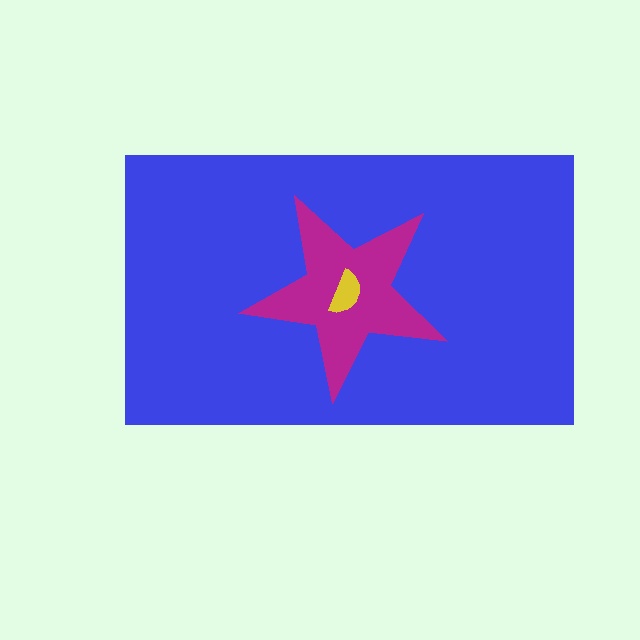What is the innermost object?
The yellow semicircle.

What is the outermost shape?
The blue rectangle.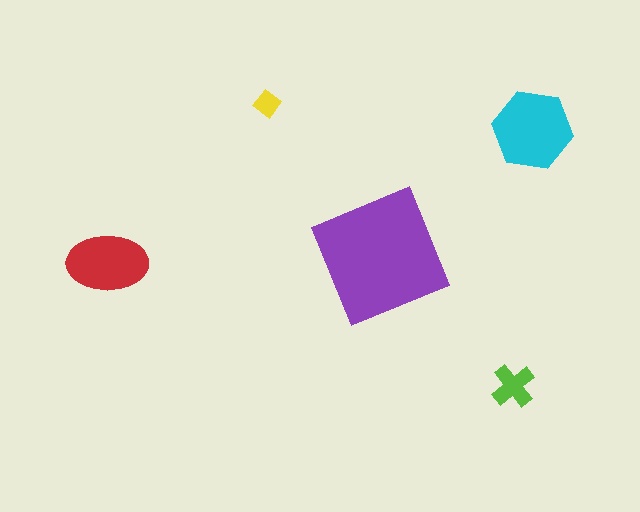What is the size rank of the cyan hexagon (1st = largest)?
2nd.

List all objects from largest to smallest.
The purple square, the cyan hexagon, the red ellipse, the lime cross, the yellow diamond.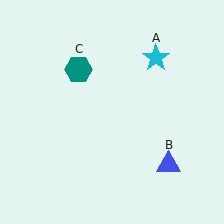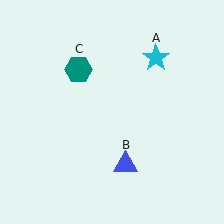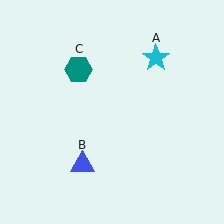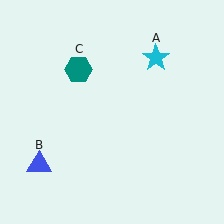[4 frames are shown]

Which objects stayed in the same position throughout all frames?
Cyan star (object A) and teal hexagon (object C) remained stationary.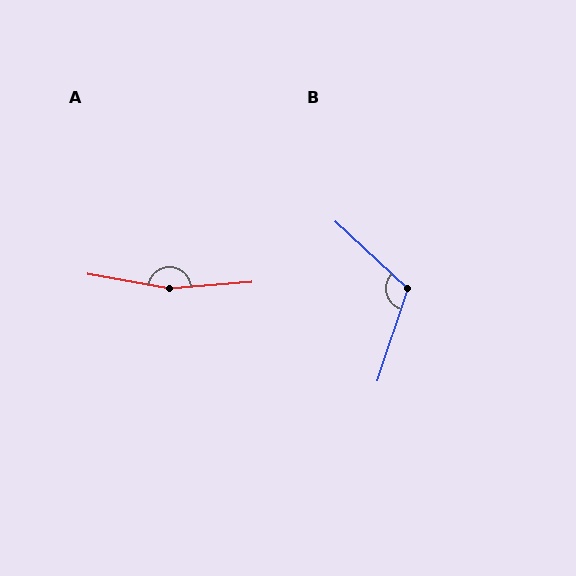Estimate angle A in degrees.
Approximately 165 degrees.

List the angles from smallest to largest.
B (115°), A (165°).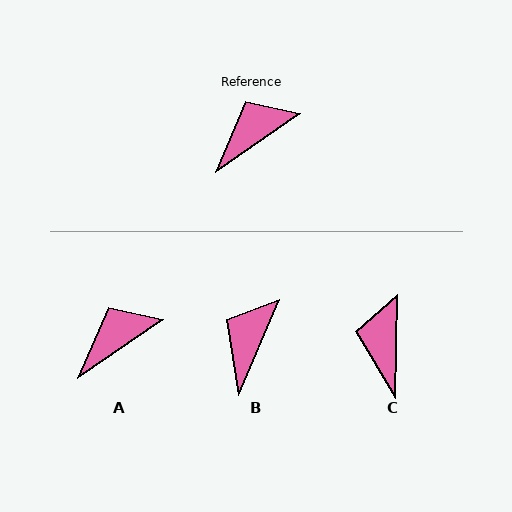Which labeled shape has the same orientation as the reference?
A.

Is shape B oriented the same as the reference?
No, it is off by about 33 degrees.